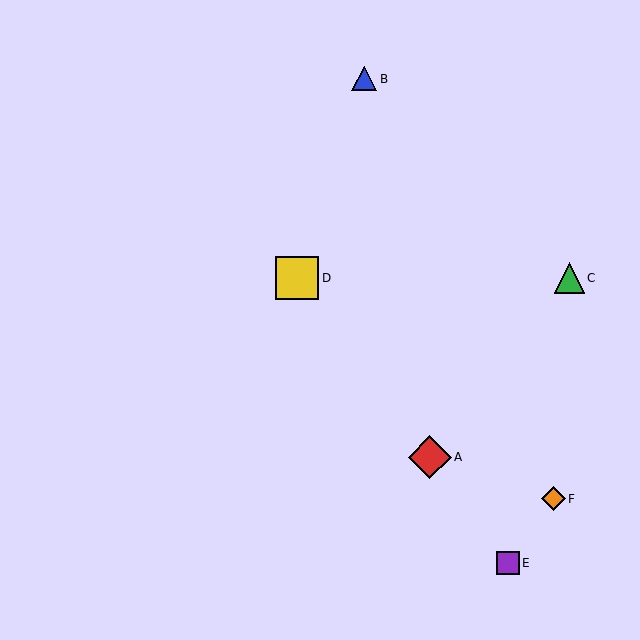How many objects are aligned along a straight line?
3 objects (A, D, E) are aligned along a straight line.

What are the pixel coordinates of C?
Object C is at (569, 278).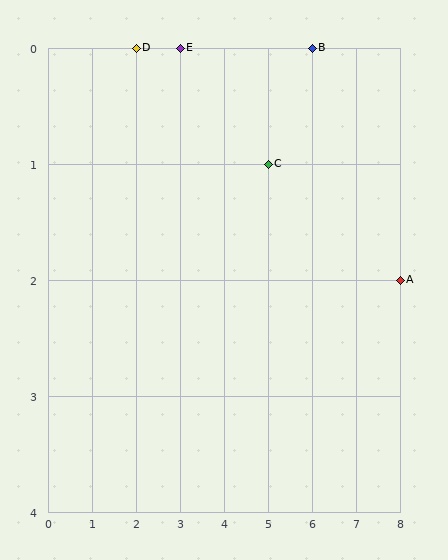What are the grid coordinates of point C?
Point C is at grid coordinates (5, 1).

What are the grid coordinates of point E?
Point E is at grid coordinates (3, 0).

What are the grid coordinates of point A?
Point A is at grid coordinates (8, 2).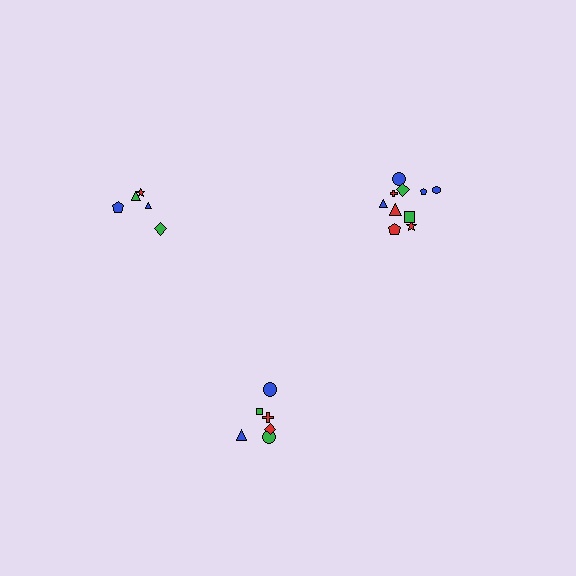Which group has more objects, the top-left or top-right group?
The top-right group.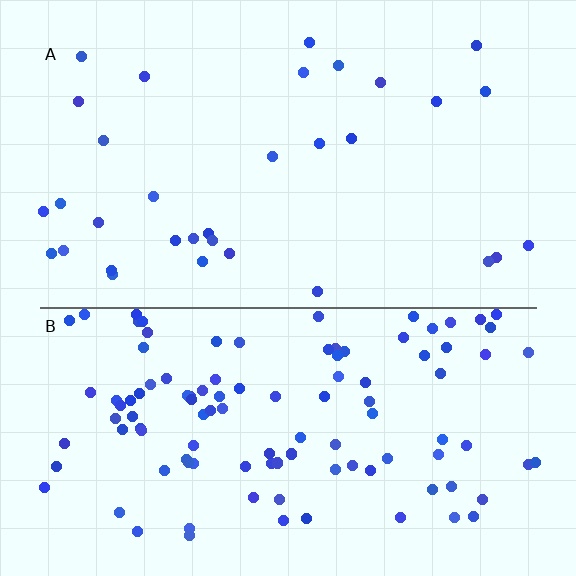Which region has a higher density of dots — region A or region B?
B (the bottom).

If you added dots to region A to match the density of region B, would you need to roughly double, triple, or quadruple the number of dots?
Approximately triple.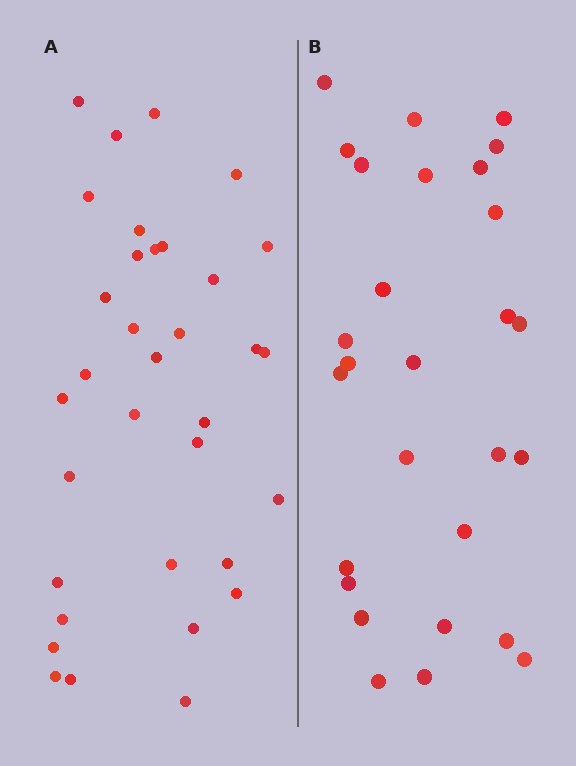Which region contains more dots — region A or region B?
Region A (the left region) has more dots.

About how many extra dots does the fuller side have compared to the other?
Region A has about 6 more dots than region B.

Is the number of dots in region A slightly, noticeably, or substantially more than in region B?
Region A has only slightly more — the two regions are fairly close. The ratio is roughly 1.2 to 1.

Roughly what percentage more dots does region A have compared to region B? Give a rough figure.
About 20% more.